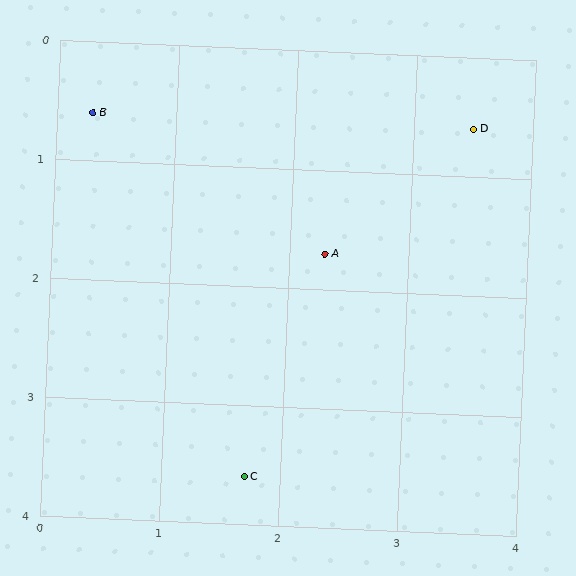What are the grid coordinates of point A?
Point A is at approximately (2.3, 1.7).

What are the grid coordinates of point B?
Point B is at approximately (0.3, 0.6).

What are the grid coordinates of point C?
Point C is at approximately (1.7, 3.6).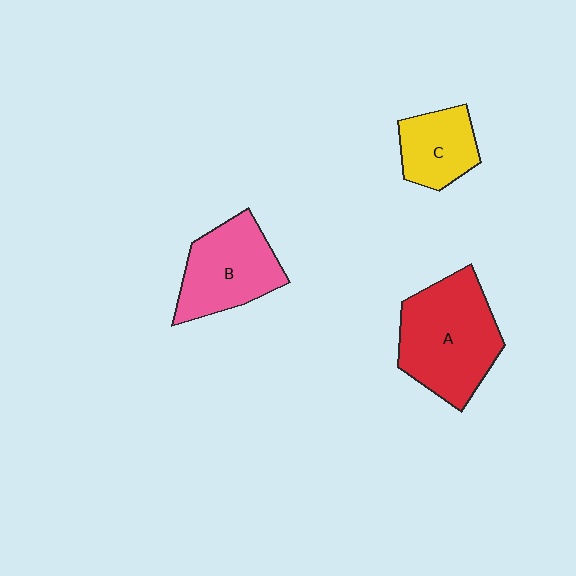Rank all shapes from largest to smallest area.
From largest to smallest: A (red), B (pink), C (yellow).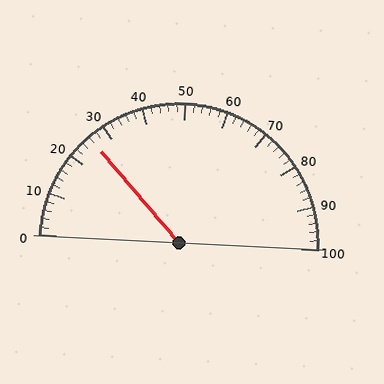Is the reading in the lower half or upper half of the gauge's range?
The reading is in the lower half of the range (0 to 100).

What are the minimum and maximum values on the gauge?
The gauge ranges from 0 to 100.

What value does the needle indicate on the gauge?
The needle indicates approximately 26.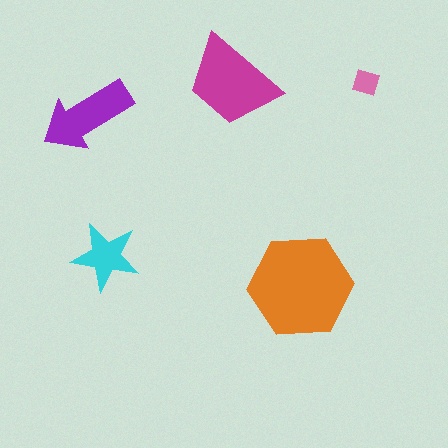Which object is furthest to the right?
The pink diamond is rightmost.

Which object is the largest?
The orange hexagon.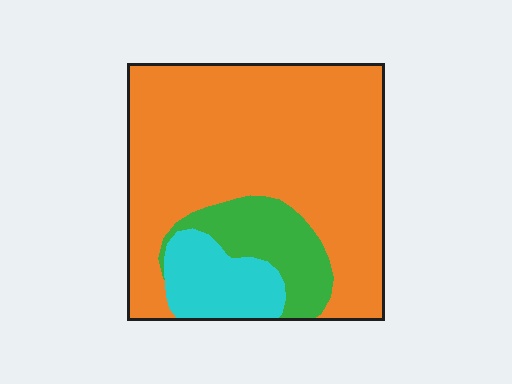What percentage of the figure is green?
Green takes up about one eighth (1/8) of the figure.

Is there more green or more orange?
Orange.